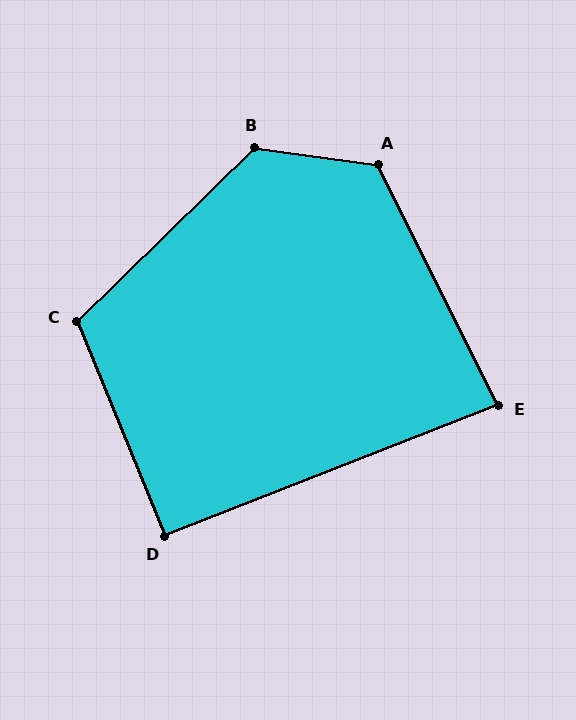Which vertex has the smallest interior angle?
E, at approximately 85 degrees.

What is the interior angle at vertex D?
Approximately 91 degrees (approximately right).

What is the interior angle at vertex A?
Approximately 124 degrees (obtuse).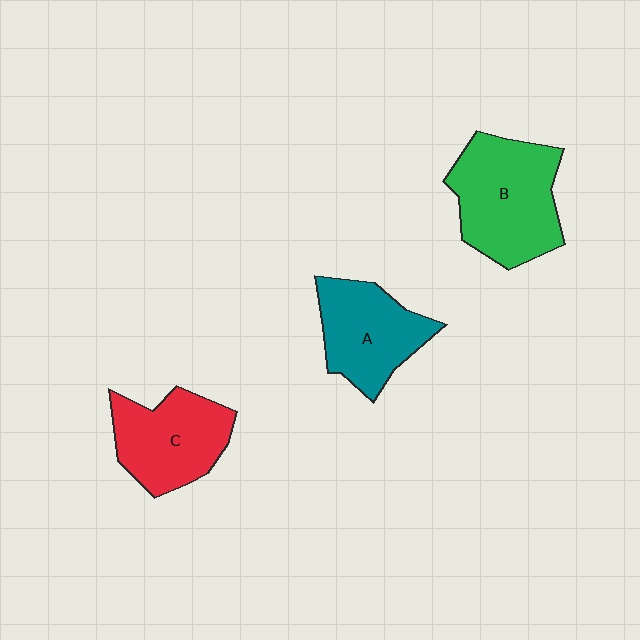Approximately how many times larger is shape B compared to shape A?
Approximately 1.3 times.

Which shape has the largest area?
Shape B (green).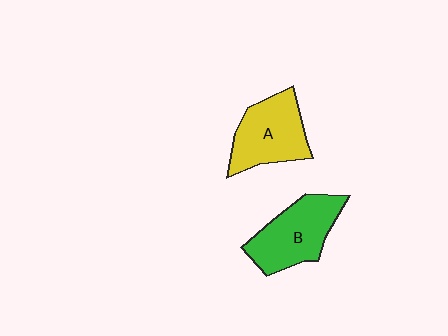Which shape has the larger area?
Shape B (green).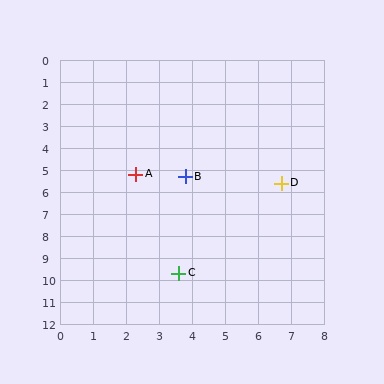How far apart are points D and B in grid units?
Points D and B are about 2.9 grid units apart.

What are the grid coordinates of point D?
Point D is at approximately (6.7, 5.6).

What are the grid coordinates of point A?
Point A is at approximately (2.3, 5.2).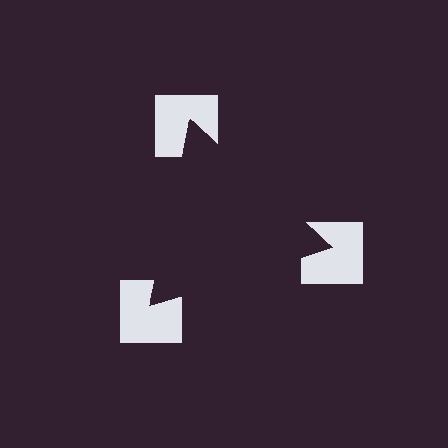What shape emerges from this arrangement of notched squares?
An illusory triangle — its edges are inferred from the aligned wedge cuts in the notched squares, not physically drawn.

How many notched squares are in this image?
There are 3 — one at each vertex of the illusory triangle.